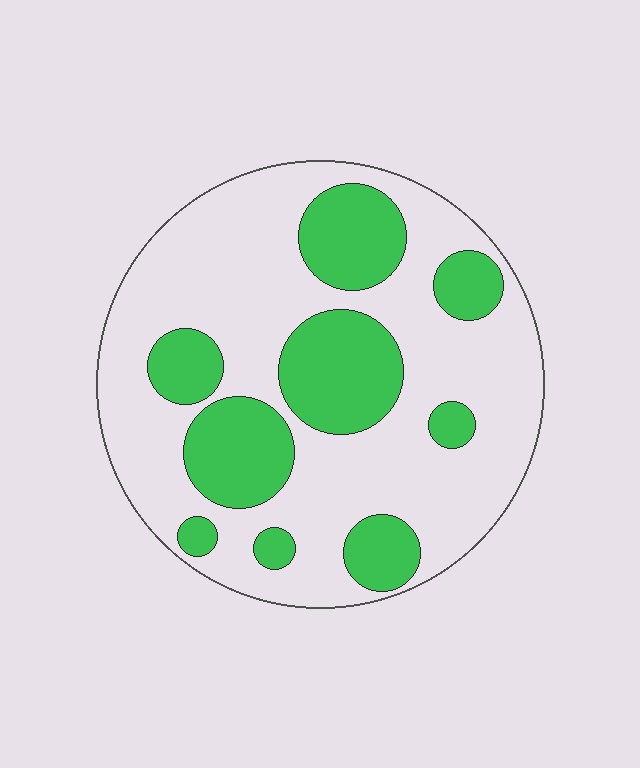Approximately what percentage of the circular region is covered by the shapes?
Approximately 30%.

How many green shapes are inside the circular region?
9.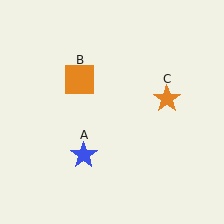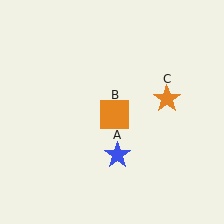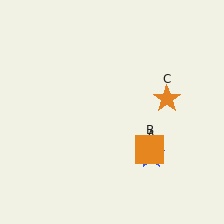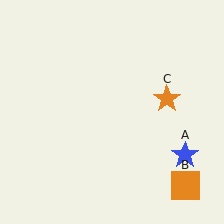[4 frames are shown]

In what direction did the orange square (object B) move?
The orange square (object B) moved down and to the right.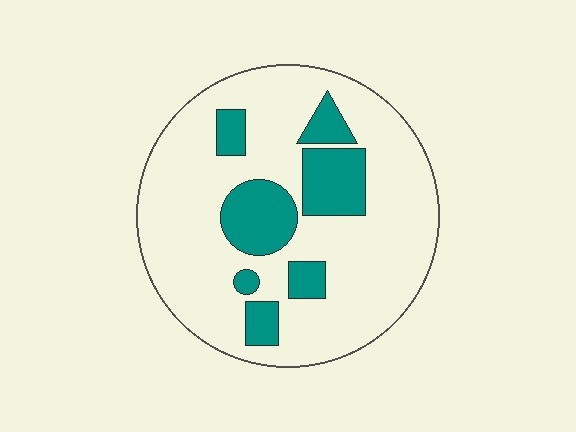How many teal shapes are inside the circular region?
7.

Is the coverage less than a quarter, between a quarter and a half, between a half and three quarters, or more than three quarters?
Less than a quarter.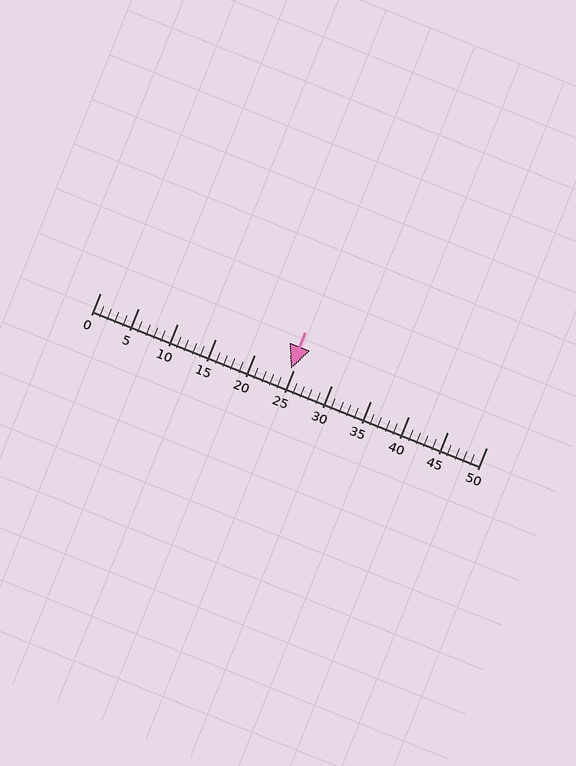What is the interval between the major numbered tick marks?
The major tick marks are spaced 5 units apart.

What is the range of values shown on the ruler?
The ruler shows values from 0 to 50.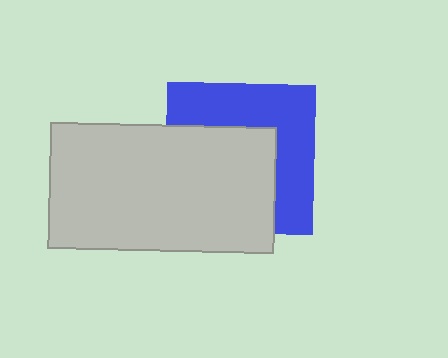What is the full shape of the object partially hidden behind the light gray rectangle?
The partially hidden object is a blue square.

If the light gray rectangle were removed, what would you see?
You would see the complete blue square.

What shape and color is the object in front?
The object in front is a light gray rectangle.